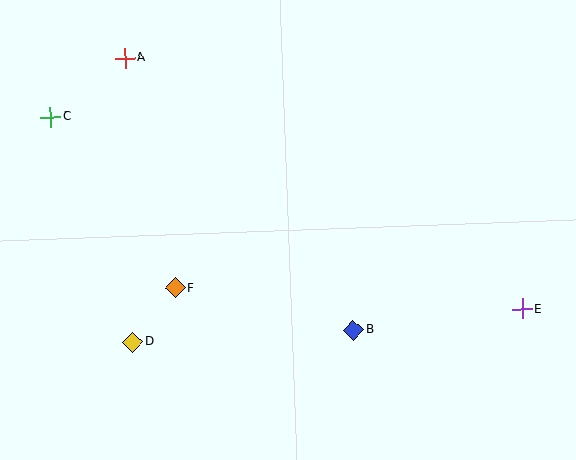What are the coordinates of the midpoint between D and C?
The midpoint between D and C is at (91, 230).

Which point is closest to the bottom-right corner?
Point E is closest to the bottom-right corner.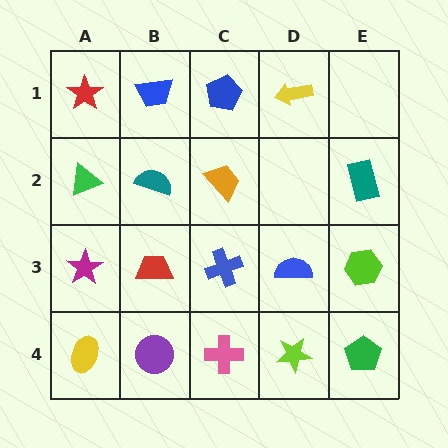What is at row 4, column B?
A purple circle.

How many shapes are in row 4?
5 shapes.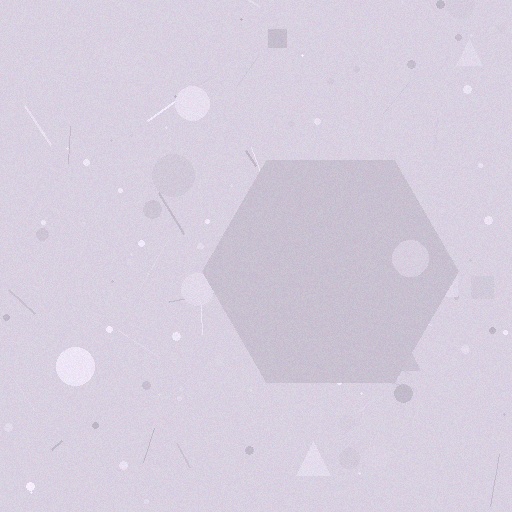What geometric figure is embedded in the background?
A hexagon is embedded in the background.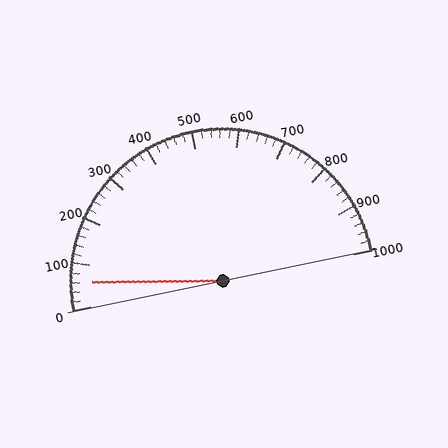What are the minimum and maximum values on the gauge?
The gauge ranges from 0 to 1000.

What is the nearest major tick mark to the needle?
The nearest major tick mark is 100.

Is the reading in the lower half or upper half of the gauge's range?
The reading is in the lower half of the range (0 to 1000).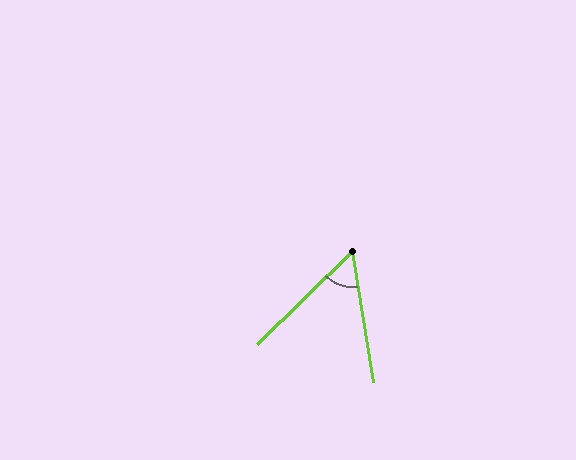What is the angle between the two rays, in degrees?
Approximately 55 degrees.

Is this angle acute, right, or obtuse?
It is acute.